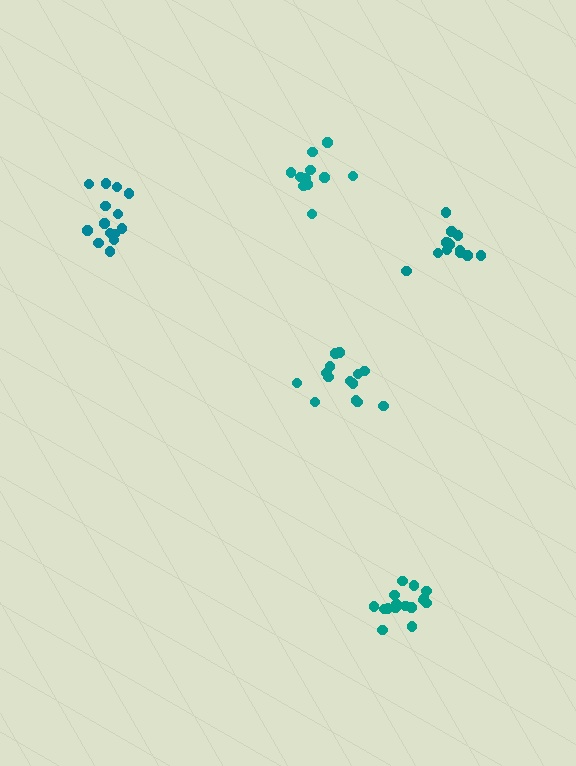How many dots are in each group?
Group 1: 14 dots, Group 2: 14 dots, Group 3: 13 dots, Group 4: 11 dots, Group 5: 17 dots (69 total).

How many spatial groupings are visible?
There are 5 spatial groupings.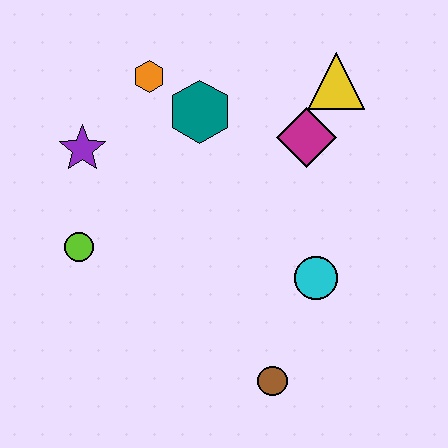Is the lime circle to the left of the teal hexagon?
Yes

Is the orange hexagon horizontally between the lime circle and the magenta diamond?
Yes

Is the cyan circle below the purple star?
Yes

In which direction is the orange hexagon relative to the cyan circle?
The orange hexagon is above the cyan circle.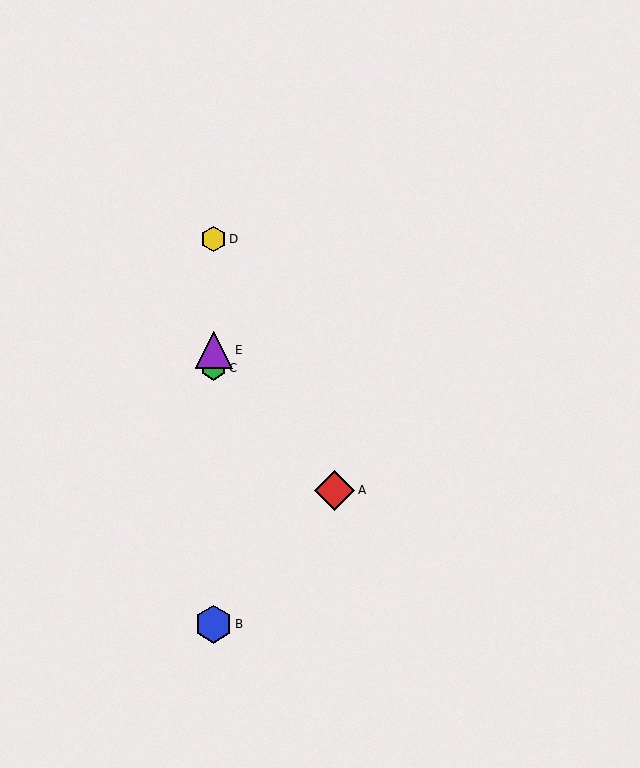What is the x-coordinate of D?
Object D is at x≈214.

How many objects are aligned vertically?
4 objects (B, C, D, E) are aligned vertically.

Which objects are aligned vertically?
Objects B, C, D, E are aligned vertically.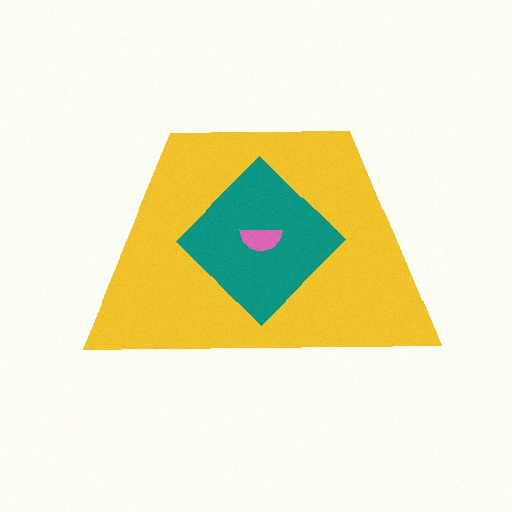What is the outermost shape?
The yellow trapezoid.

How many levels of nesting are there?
3.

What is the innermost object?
The pink semicircle.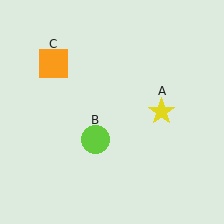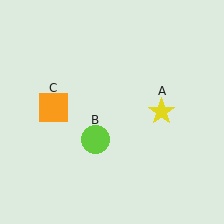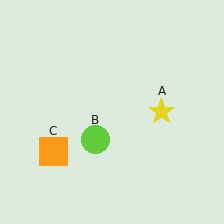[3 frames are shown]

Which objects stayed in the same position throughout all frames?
Yellow star (object A) and lime circle (object B) remained stationary.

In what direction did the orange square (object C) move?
The orange square (object C) moved down.